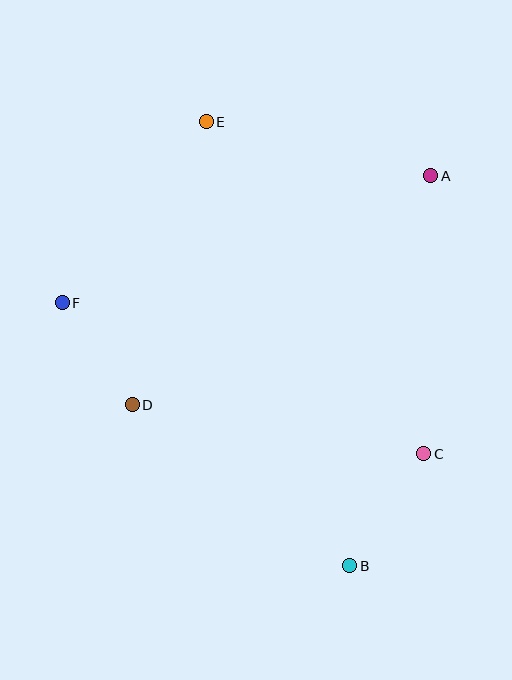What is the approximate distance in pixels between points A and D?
The distance between A and D is approximately 376 pixels.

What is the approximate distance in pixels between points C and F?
The distance between C and F is approximately 392 pixels.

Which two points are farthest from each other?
Points B and E are farthest from each other.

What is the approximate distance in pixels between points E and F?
The distance between E and F is approximately 231 pixels.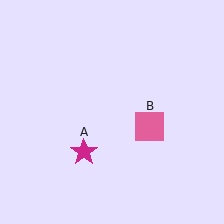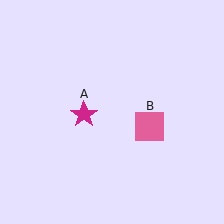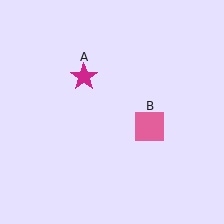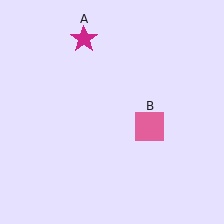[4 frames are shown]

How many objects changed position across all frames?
1 object changed position: magenta star (object A).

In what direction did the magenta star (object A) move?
The magenta star (object A) moved up.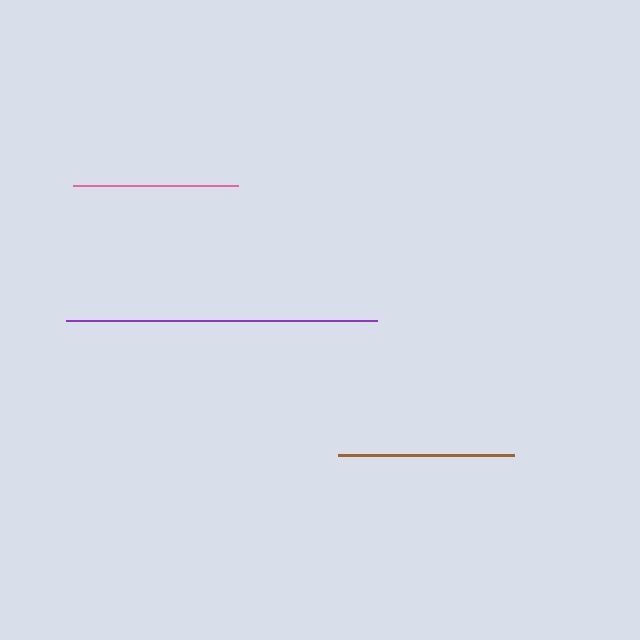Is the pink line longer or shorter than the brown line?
The brown line is longer than the pink line.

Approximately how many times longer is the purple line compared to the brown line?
The purple line is approximately 1.8 times the length of the brown line.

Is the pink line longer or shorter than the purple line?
The purple line is longer than the pink line.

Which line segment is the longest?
The purple line is the longest at approximately 311 pixels.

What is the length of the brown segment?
The brown segment is approximately 176 pixels long.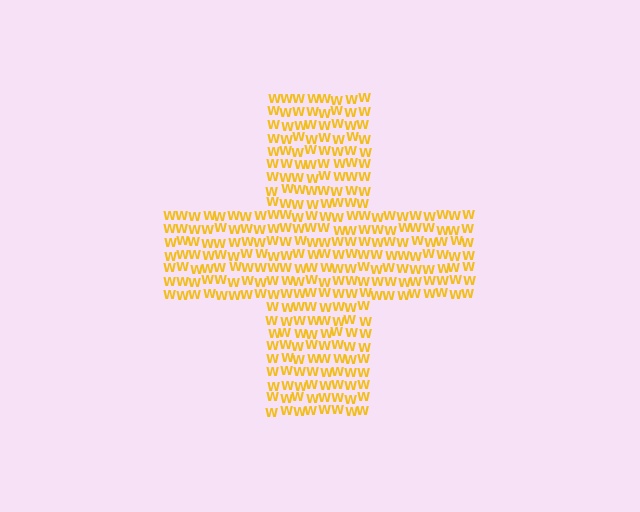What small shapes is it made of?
It is made of small letter W's.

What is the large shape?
The large shape is a cross.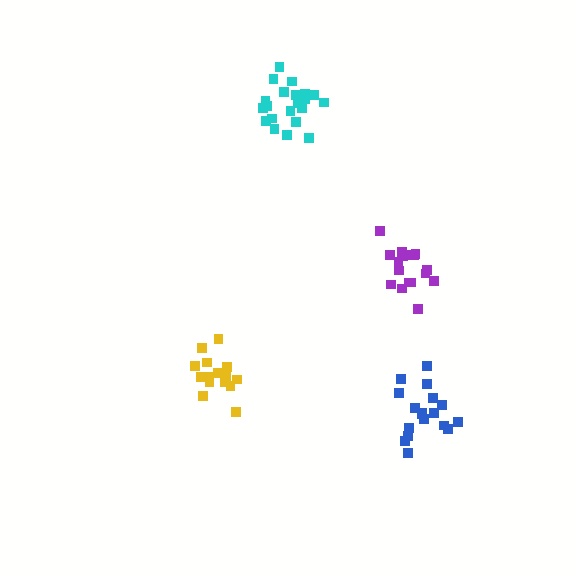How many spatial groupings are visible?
There are 4 spatial groupings.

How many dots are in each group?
Group 1: 21 dots, Group 2: 18 dots, Group 3: 16 dots, Group 4: 17 dots (72 total).